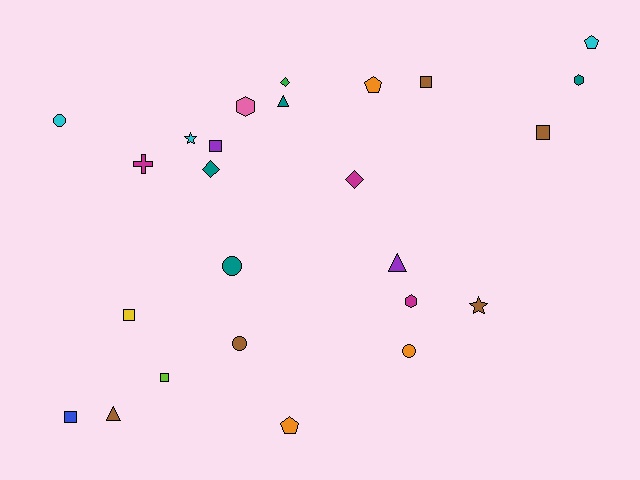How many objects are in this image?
There are 25 objects.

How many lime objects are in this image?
There is 1 lime object.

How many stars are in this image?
There are 2 stars.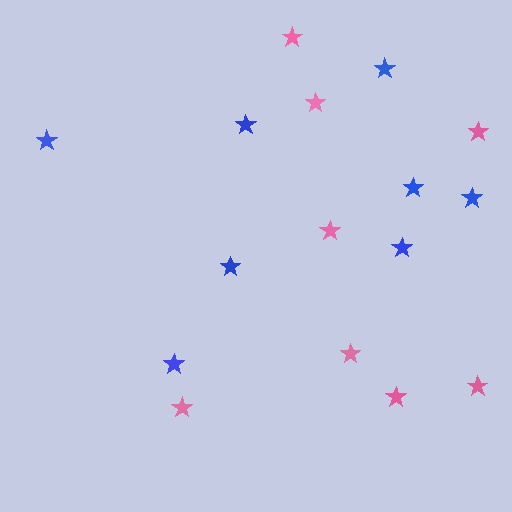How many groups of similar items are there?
There are 2 groups: one group of pink stars (8) and one group of blue stars (8).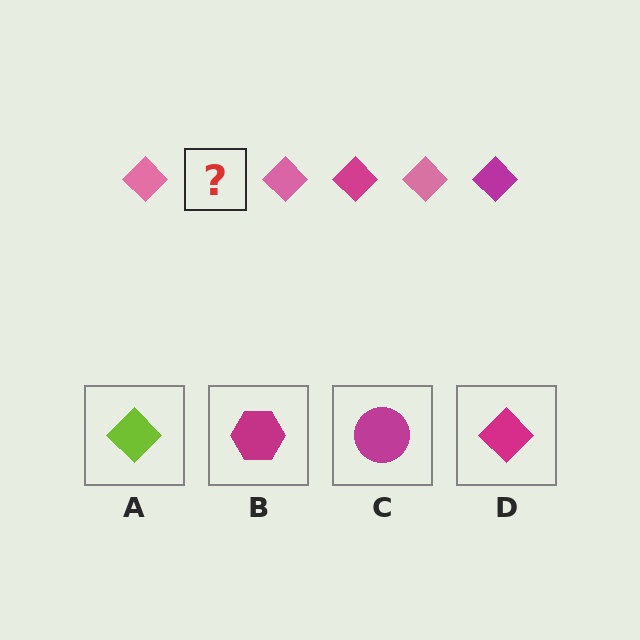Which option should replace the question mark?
Option D.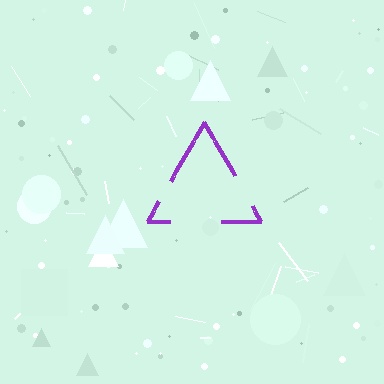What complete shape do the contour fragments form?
The contour fragments form a triangle.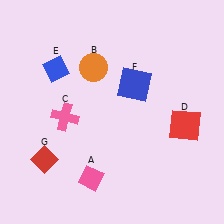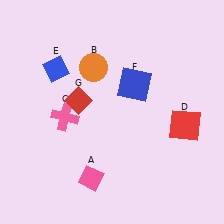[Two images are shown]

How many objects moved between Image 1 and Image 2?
1 object moved between the two images.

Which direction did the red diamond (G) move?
The red diamond (G) moved up.